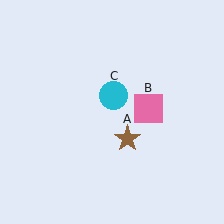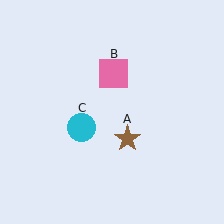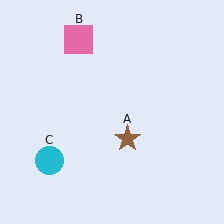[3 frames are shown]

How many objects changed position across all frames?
2 objects changed position: pink square (object B), cyan circle (object C).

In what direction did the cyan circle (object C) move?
The cyan circle (object C) moved down and to the left.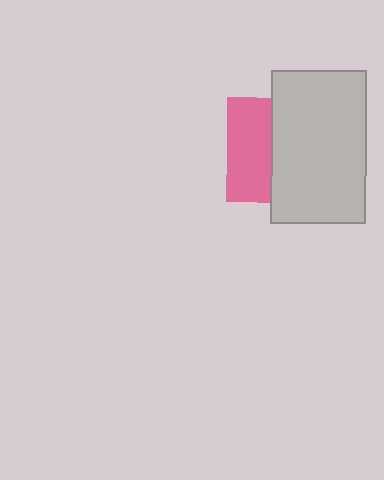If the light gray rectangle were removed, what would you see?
You would see the complete pink square.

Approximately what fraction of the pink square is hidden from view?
Roughly 58% of the pink square is hidden behind the light gray rectangle.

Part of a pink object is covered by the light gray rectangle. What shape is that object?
It is a square.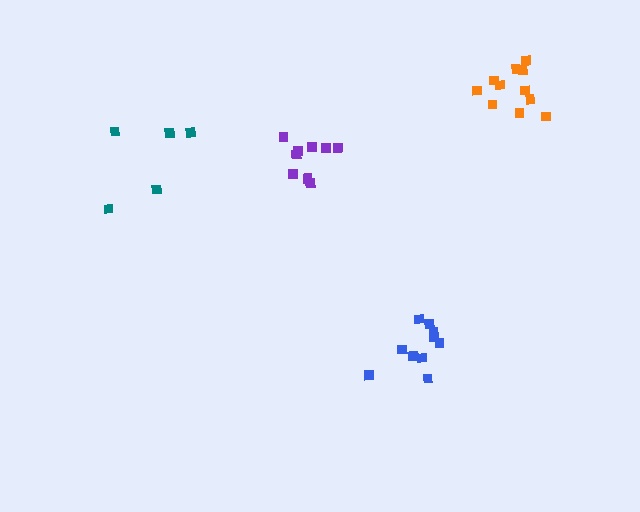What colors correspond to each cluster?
The clusters are colored: blue, purple, orange, teal.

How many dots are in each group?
Group 1: 11 dots, Group 2: 10 dots, Group 3: 11 dots, Group 4: 5 dots (37 total).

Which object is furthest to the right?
The orange cluster is rightmost.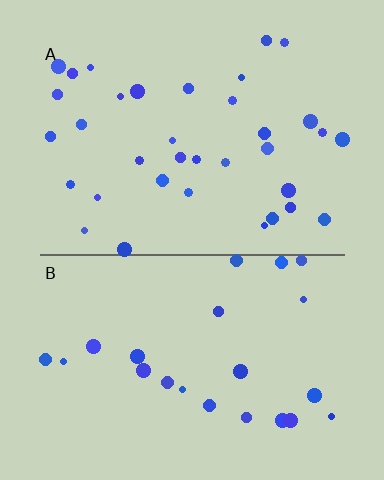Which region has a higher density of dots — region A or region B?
A (the top).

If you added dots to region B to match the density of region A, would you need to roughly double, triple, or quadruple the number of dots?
Approximately double.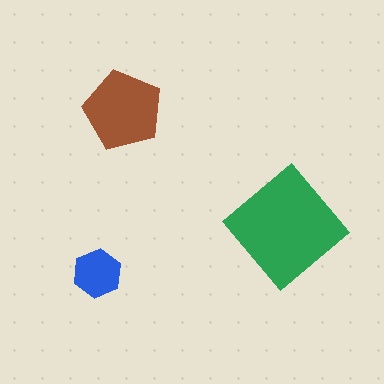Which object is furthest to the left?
The blue hexagon is leftmost.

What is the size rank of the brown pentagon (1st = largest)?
2nd.